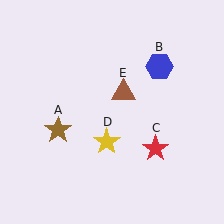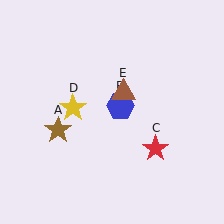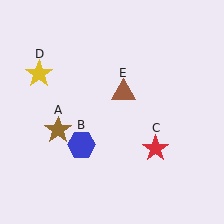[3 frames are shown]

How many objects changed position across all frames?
2 objects changed position: blue hexagon (object B), yellow star (object D).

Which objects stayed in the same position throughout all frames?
Brown star (object A) and red star (object C) and brown triangle (object E) remained stationary.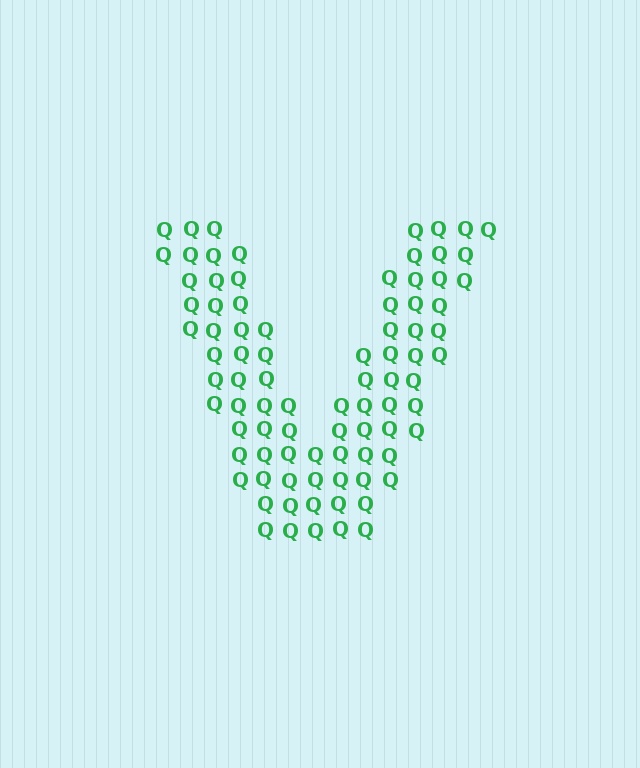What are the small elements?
The small elements are letter Q's.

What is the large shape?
The large shape is the letter V.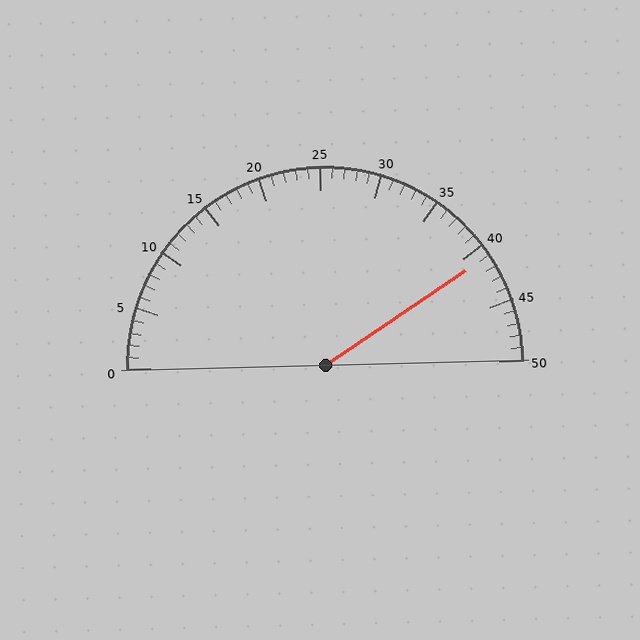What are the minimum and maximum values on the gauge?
The gauge ranges from 0 to 50.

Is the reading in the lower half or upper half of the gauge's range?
The reading is in the upper half of the range (0 to 50).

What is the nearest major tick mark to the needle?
The nearest major tick mark is 40.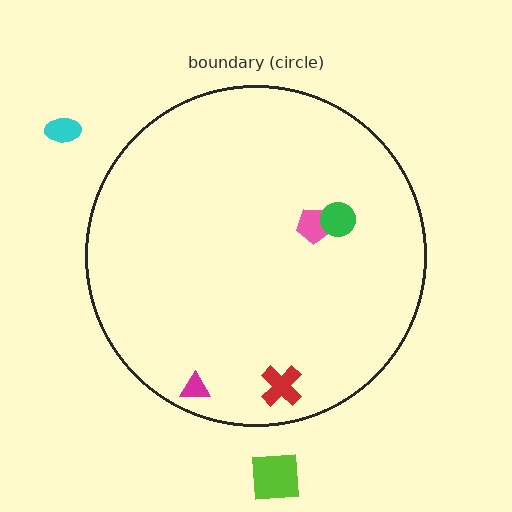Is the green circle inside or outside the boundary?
Inside.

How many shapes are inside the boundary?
4 inside, 2 outside.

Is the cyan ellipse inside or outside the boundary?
Outside.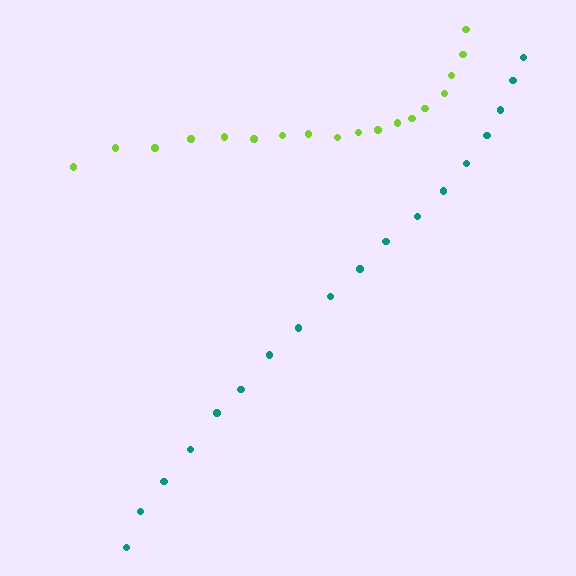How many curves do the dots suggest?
There are 2 distinct paths.